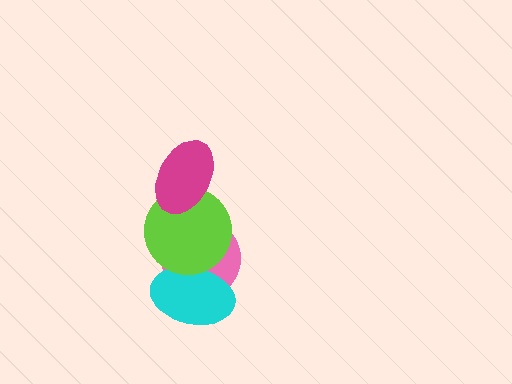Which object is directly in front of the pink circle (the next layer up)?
The cyan ellipse is directly in front of the pink circle.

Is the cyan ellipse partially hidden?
Yes, it is partially covered by another shape.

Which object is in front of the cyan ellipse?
The lime circle is in front of the cyan ellipse.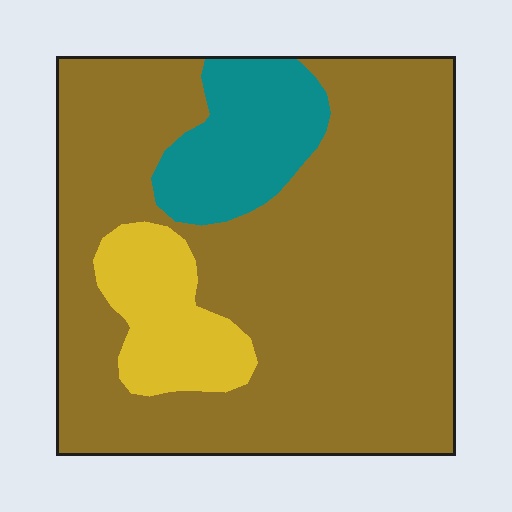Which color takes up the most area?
Brown, at roughly 75%.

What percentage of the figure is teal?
Teal takes up about one eighth (1/8) of the figure.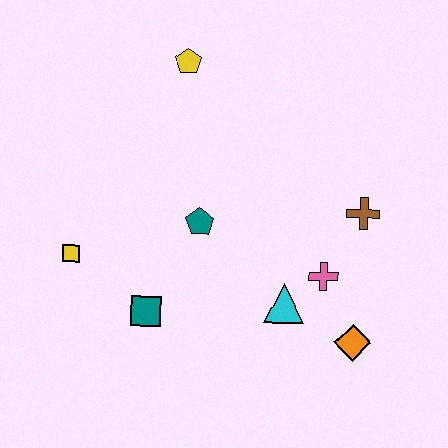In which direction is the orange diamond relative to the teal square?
The orange diamond is to the right of the teal square.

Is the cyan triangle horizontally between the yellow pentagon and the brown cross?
Yes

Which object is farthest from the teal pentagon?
The orange diamond is farthest from the teal pentagon.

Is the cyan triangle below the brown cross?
Yes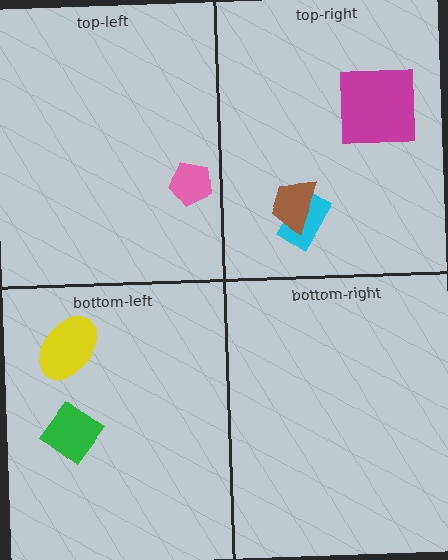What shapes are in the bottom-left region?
The green diamond, the yellow ellipse.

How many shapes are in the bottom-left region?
2.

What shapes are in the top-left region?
The pink pentagon.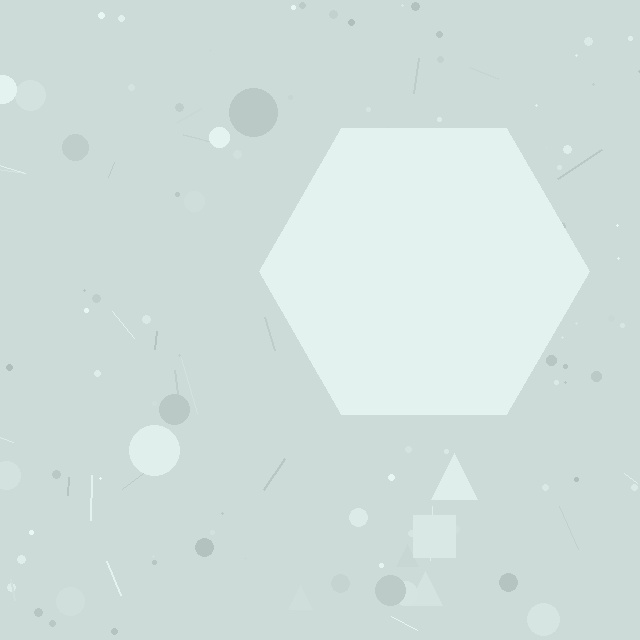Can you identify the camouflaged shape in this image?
The camouflaged shape is a hexagon.